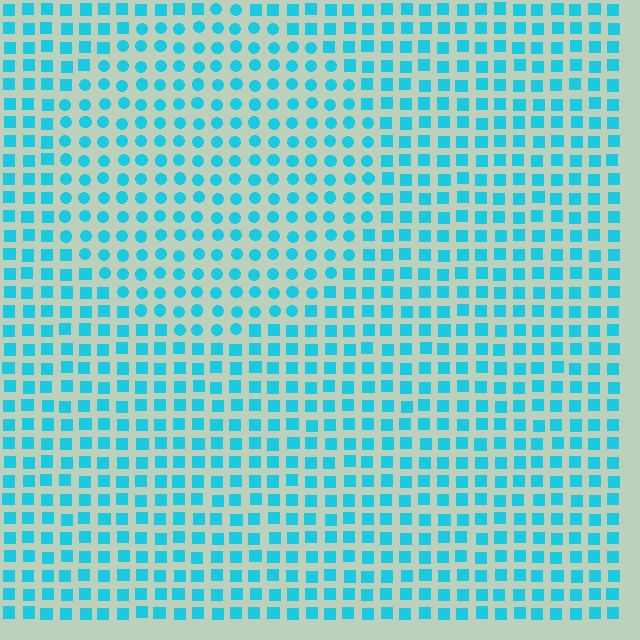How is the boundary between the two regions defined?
The boundary is defined by a change in element shape: circles inside vs. squares outside. All elements share the same color and spacing.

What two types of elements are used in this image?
The image uses circles inside the circle region and squares outside it.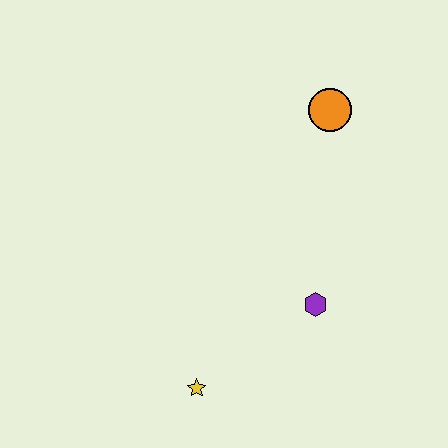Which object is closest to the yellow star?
The purple hexagon is closest to the yellow star.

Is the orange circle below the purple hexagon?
No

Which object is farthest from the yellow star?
The orange circle is farthest from the yellow star.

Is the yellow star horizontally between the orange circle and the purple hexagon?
No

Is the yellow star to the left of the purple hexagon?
Yes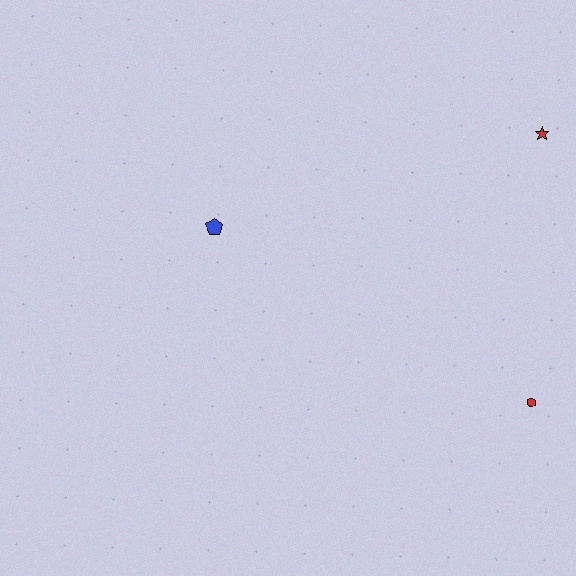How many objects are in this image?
There are 3 objects.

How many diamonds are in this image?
There are no diamonds.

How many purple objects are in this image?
There are no purple objects.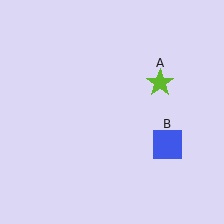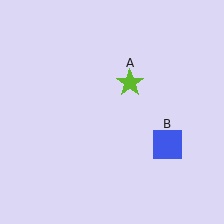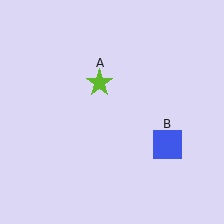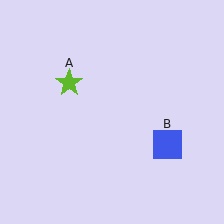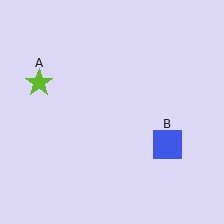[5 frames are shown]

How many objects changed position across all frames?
1 object changed position: lime star (object A).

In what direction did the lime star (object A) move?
The lime star (object A) moved left.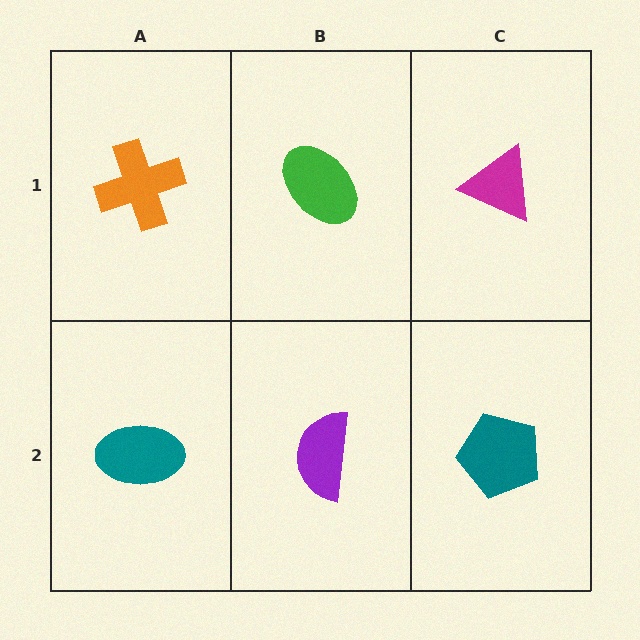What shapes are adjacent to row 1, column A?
A teal ellipse (row 2, column A), a green ellipse (row 1, column B).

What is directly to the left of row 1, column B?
An orange cross.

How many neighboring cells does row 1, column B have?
3.